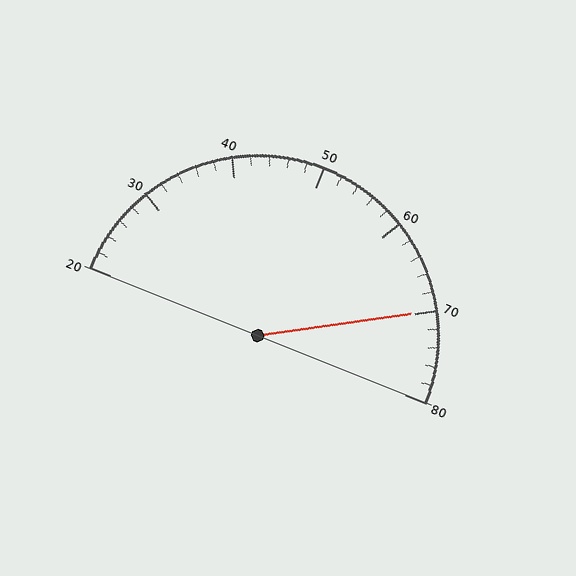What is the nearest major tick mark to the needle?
The nearest major tick mark is 70.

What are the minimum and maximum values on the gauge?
The gauge ranges from 20 to 80.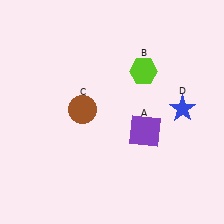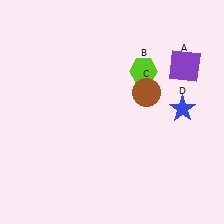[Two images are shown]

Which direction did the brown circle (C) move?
The brown circle (C) moved right.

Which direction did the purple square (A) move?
The purple square (A) moved up.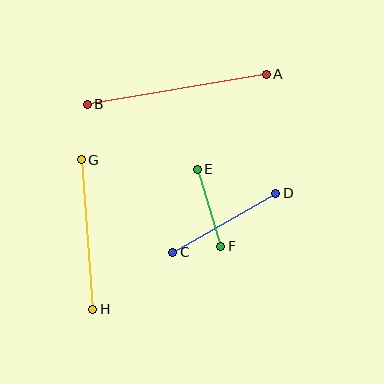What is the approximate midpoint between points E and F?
The midpoint is at approximately (209, 208) pixels.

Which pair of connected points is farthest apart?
Points A and B are farthest apart.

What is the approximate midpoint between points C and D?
The midpoint is at approximately (224, 223) pixels.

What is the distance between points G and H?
The distance is approximately 150 pixels.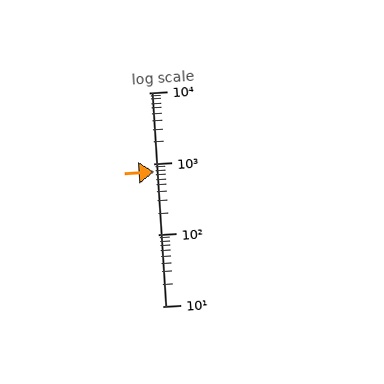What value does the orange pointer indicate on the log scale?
The pointer indicates approximately 780.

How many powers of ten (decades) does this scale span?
The scale spans 3 decades, from 10 to 10000.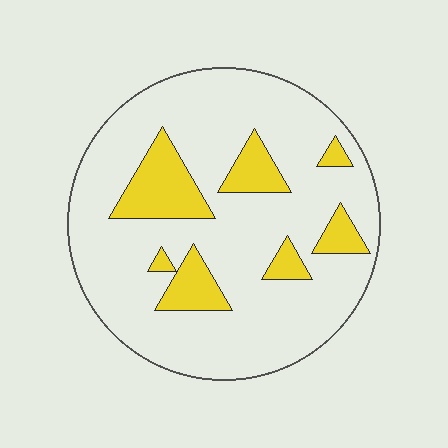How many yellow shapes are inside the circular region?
7.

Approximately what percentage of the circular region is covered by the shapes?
Approximately 20%.